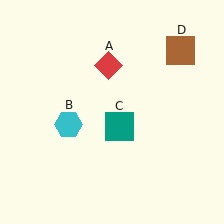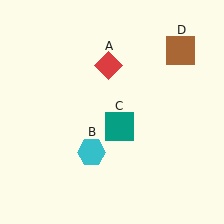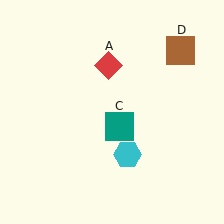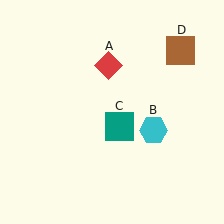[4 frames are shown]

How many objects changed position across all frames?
1 object changed position: cyan hexagon (object B).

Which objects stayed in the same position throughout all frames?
Red diamond (object A) and teal square (object C) and brown square (object D) remained stationary.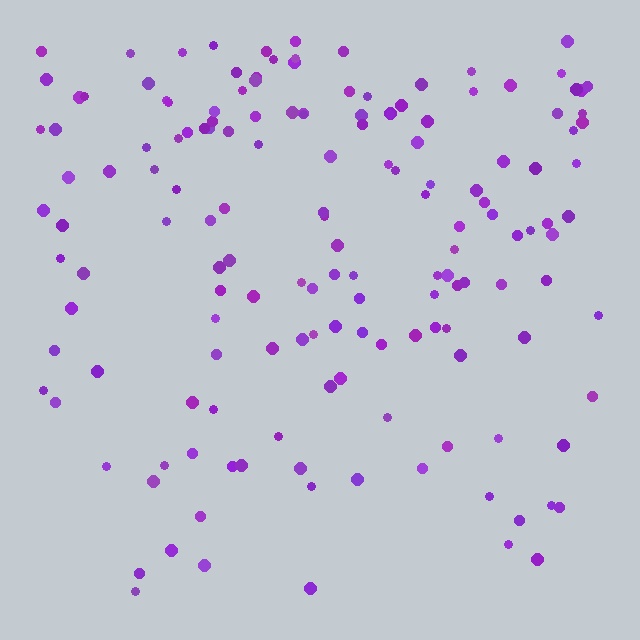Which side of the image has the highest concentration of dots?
The top.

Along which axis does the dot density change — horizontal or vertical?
Vertical.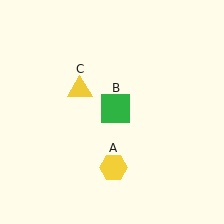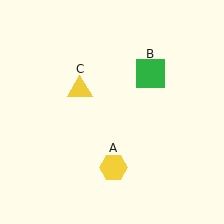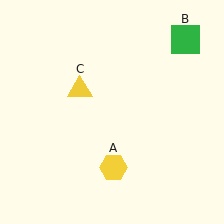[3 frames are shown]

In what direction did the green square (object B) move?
The green square (object B) moved up and to the right.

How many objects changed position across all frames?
1 object changed position: green square (object B).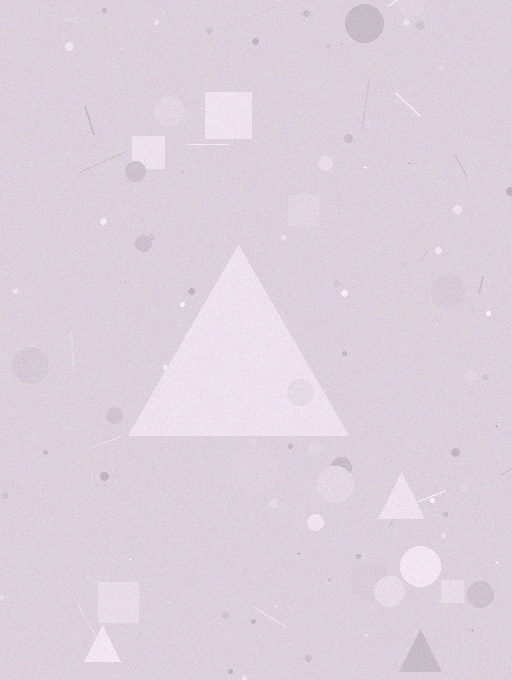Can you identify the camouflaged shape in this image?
The camouflaged shape is a triangle.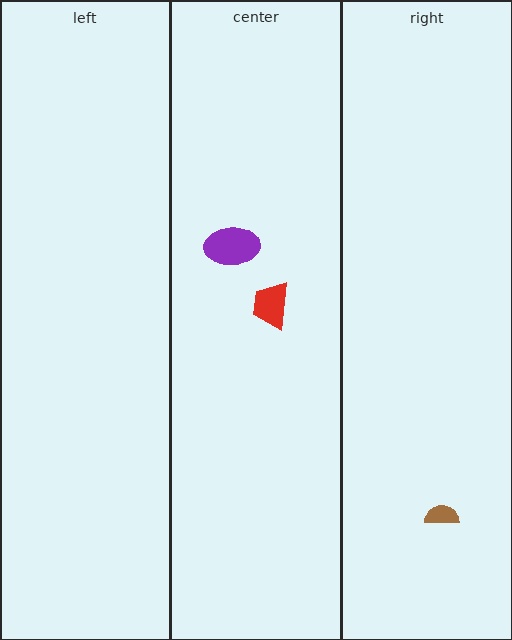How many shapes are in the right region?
1.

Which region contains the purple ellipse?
The center region.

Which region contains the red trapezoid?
The center region.